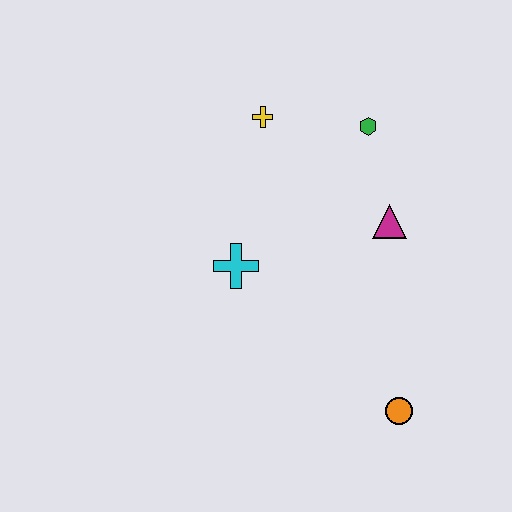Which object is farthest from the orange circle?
The yellow cross is farthest from the orange circle.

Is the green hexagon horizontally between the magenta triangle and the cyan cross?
Yes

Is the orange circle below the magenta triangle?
Yes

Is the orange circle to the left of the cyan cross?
No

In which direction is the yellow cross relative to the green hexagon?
The yellow cross is to the left of the green hexagon.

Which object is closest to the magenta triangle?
The green hexagon is closest to the magenta triangle.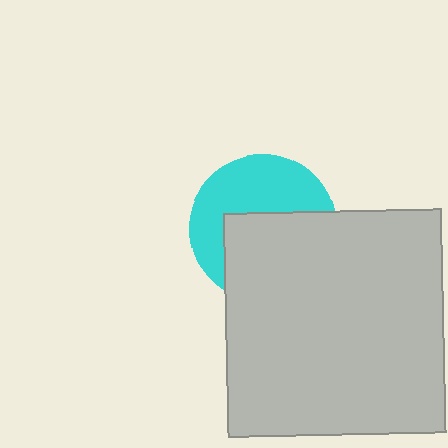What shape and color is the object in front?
The object in front is a light gray rectangle.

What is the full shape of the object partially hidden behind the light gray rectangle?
The partially hidden object is a cyan circle.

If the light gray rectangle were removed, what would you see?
You would see the complete cyan circle.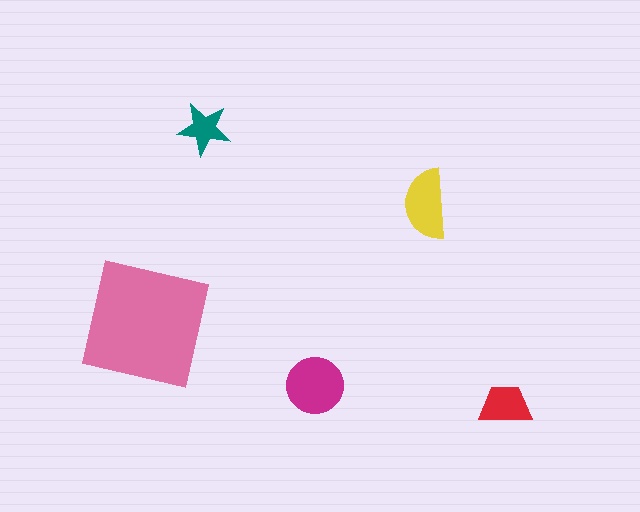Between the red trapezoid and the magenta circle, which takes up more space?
The magenta circle.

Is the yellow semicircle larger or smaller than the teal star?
Larger.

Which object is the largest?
The pink square.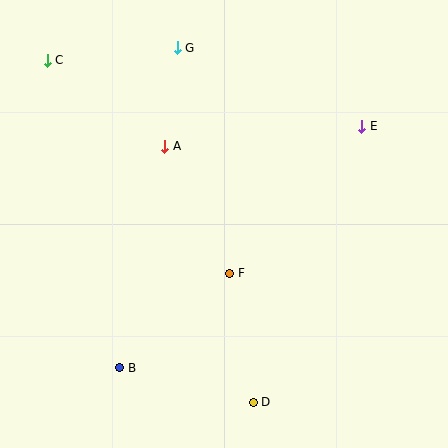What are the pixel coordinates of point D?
Point D is at (253, 402).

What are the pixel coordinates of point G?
Point G is at (177, 48).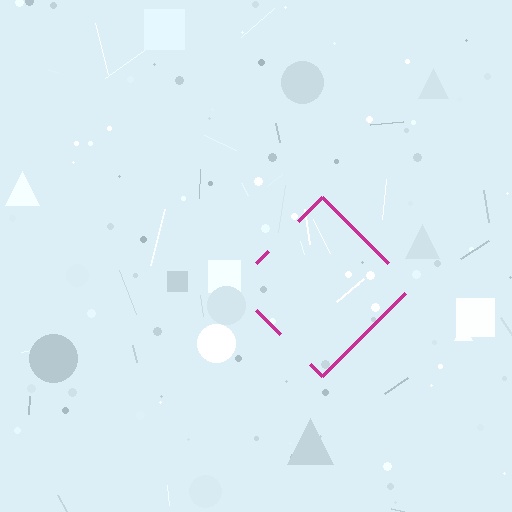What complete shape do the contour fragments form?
The contour fragments form a diamond.